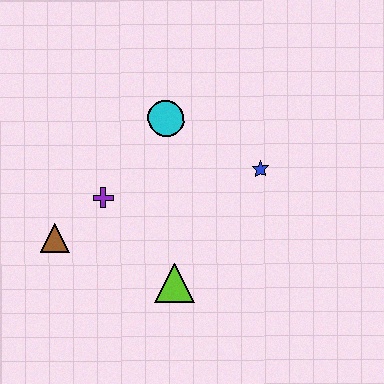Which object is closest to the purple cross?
The brown triangle is closest to the purple cross.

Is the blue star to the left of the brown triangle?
No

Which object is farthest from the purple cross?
The blue star is farthest from the purple cross.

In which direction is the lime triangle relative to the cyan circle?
The lime triangle is below the cyan circle.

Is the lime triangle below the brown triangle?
Yes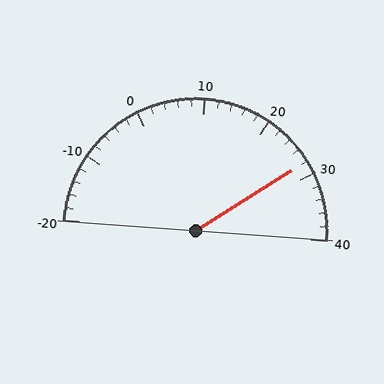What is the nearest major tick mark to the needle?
The nearest major tick mark is 30.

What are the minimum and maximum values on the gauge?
The gauge ranges from -20 to 40.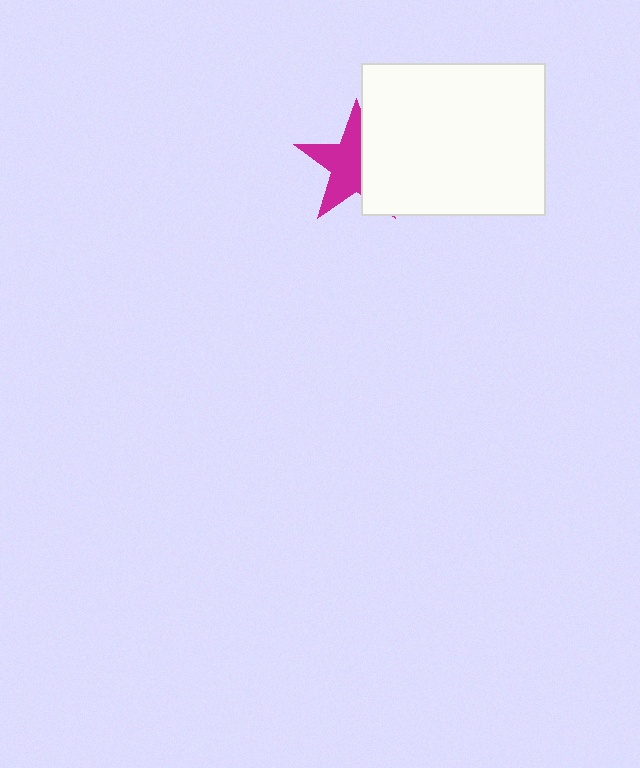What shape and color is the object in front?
The object in front is a white rectangle.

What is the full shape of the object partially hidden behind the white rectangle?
The partially hidden object is a magenta star.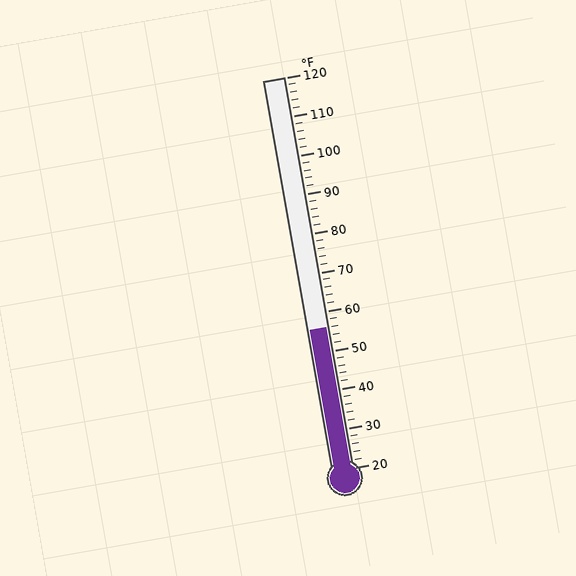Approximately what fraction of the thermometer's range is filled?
The thermometer is filled to approximately 35% of its range.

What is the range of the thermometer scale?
The thermometer scale ranges from 20°F to 120°F.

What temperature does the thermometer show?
The thermometer shows approximately 56°F.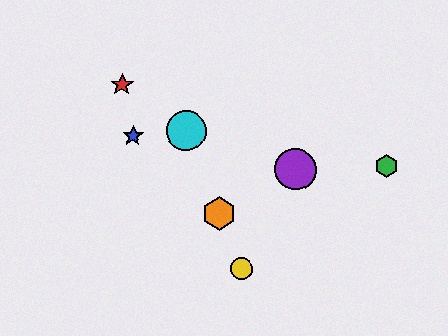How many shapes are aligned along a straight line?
3 shapes (the yellow circle, the orange hexagon, the cyan circle) are aligned along a straight line.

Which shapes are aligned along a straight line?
The yellow circle, the orange hexagon, the cyan circle are aligned along a straight line.